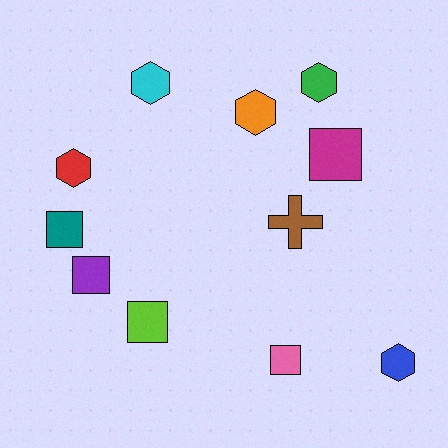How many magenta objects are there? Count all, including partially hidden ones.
There is 1 magenta object.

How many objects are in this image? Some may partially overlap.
There are 11 objects.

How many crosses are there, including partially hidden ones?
There is 1 cross.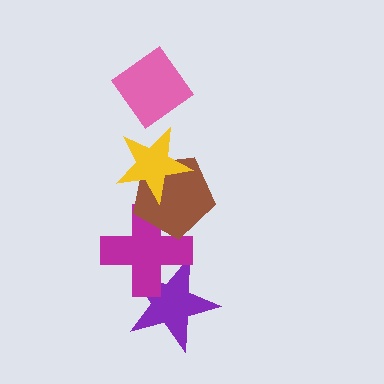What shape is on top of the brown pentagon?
The yellow star is on top of the brown pentagon.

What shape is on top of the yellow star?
The pink diamond is on top of the yellow star.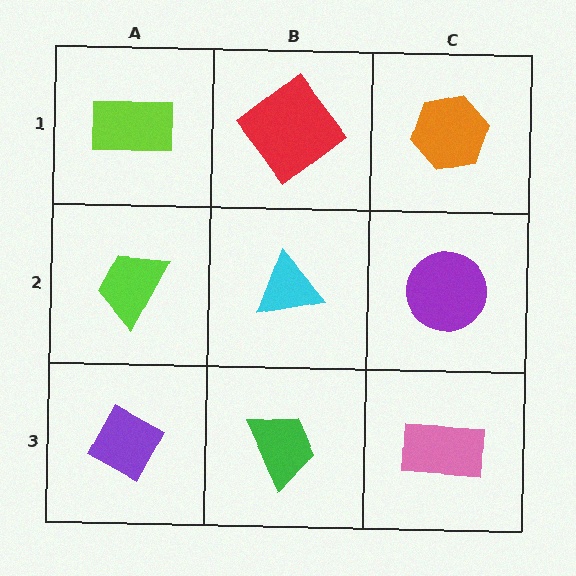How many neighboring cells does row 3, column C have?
2.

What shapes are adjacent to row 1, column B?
A cyan triangle (row 2, column B), a lime rectangle (row 1, column A), an orange hexagon (row 1, column C).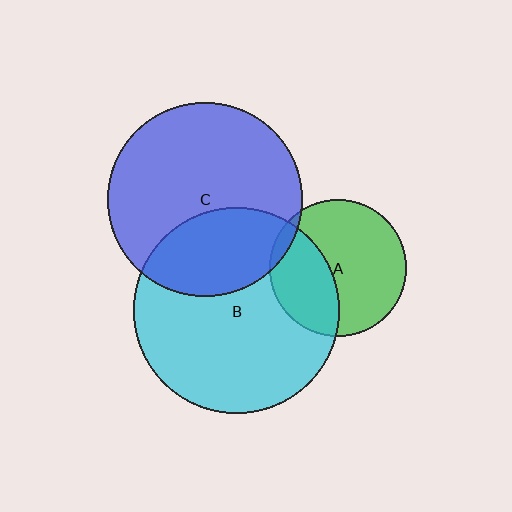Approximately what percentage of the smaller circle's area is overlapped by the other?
Approximately 35%.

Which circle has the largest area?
Circle B (cyan).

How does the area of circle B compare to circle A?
Approximately 2.3 times.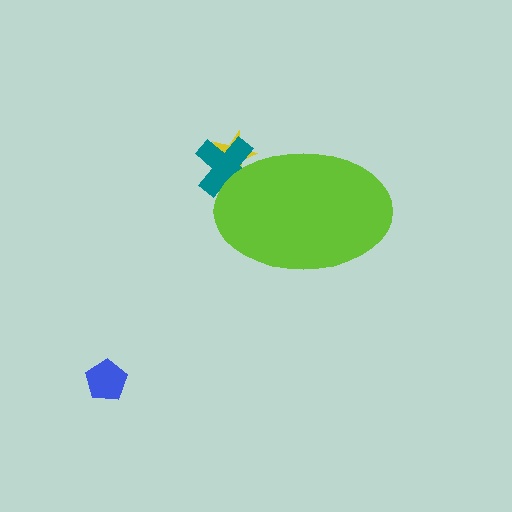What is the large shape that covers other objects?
A lime ellipse.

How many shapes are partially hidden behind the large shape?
2 shapes are partially hidden.